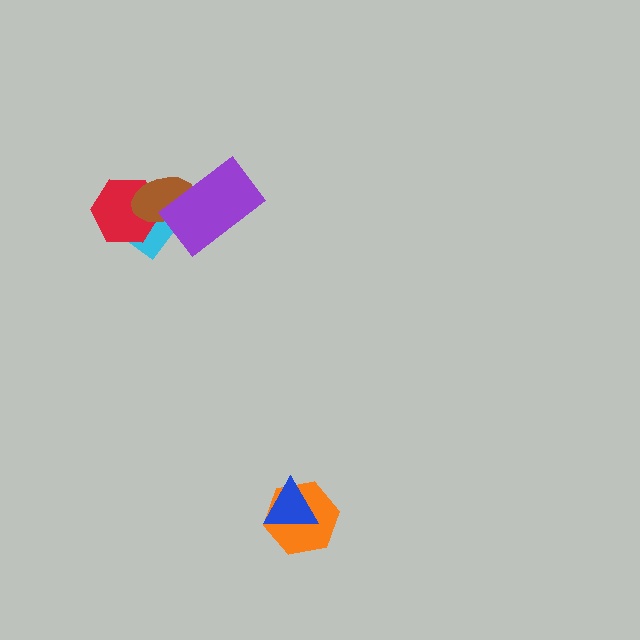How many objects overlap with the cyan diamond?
2 objects overlap with the cyan diamond.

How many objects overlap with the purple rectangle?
1 object overlaps with the purple rectangle.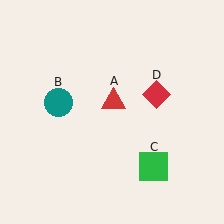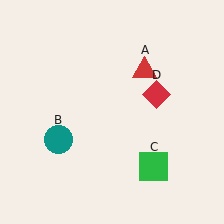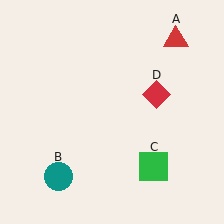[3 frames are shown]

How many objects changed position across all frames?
2 objects changed position: red triangle (object A), teal circle (object B).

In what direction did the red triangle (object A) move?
The red triangle (object A) moved up and to the right.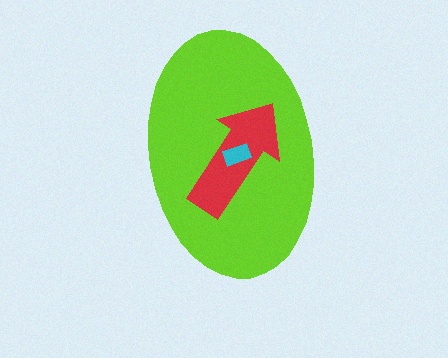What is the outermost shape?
The lime ellipse.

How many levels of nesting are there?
3.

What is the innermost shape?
The cyan rectangle.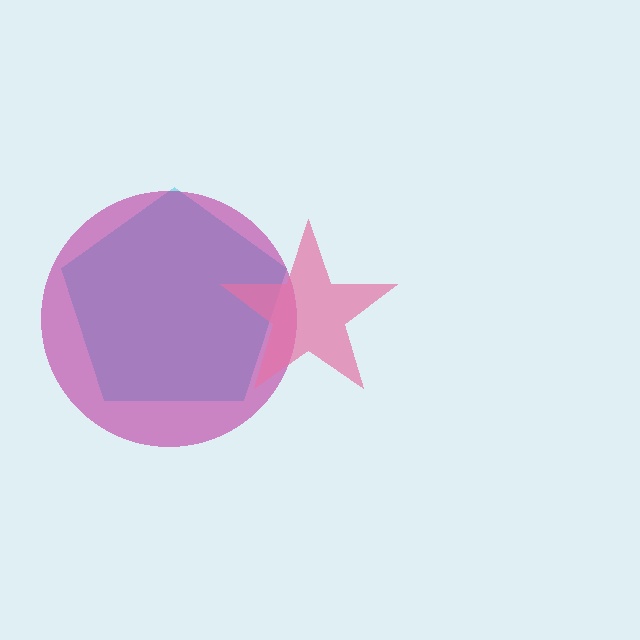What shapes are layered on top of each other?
The layered shapes are: a cyan pentagon, a magenta circle, a pink star.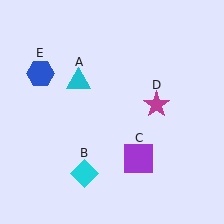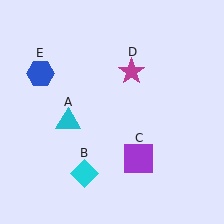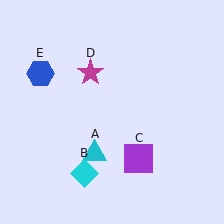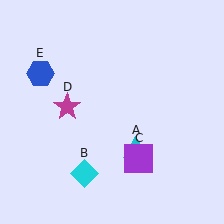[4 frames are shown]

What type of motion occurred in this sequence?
The cyan triangle (object A), magenta star (object D) rotated counterclockwise around the center of the scene.